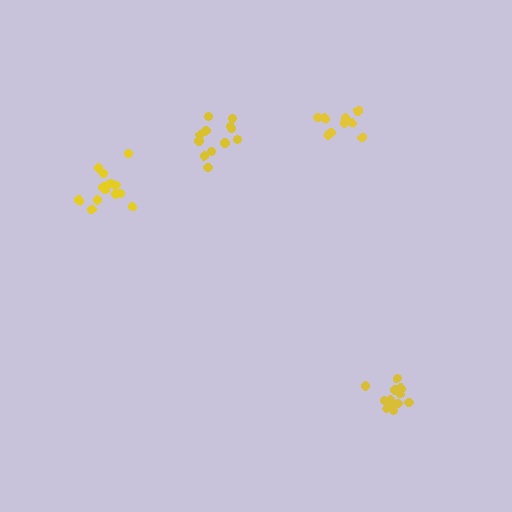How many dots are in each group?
Group 1: 9 dots, Group 2: 13 dots, Group 3: 12 dots, Group 4: 12 dots (46 total).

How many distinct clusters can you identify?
There are 4 distinct clusters.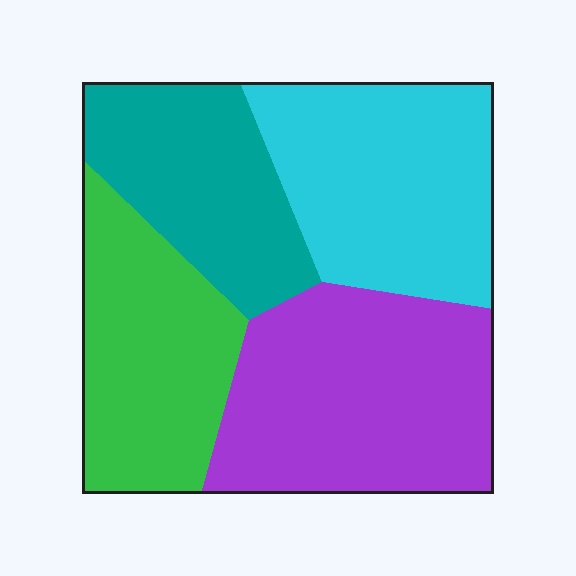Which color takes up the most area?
Purple, at roughly 30%.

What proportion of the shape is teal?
Teal covers roughly 20% of the shape.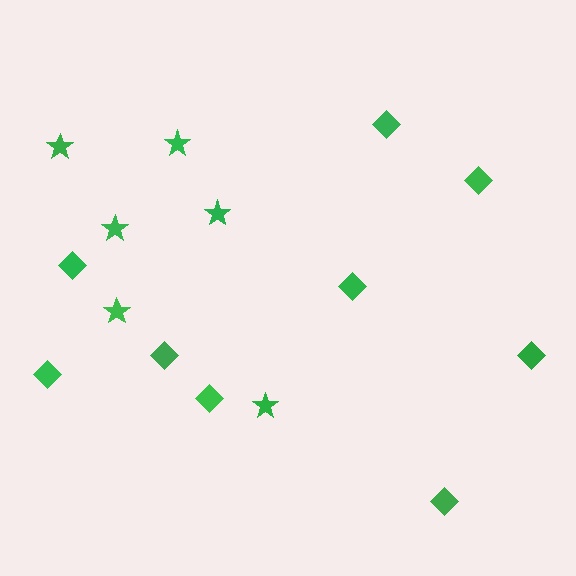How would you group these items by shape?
There are 2 groups: one group of stars (6) and one group of diamonds (9).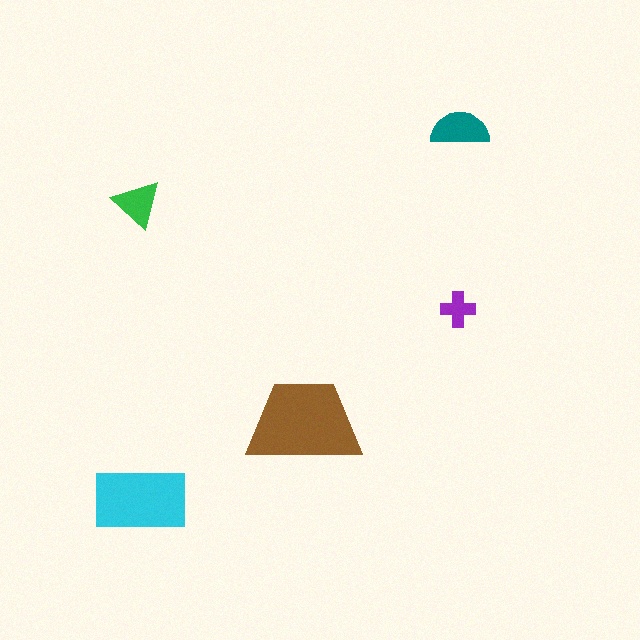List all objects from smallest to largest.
The purple cross, the green triangle, the teal semicircle, the cyan rectangle, the brown trapezoid.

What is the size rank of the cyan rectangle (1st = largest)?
2nd.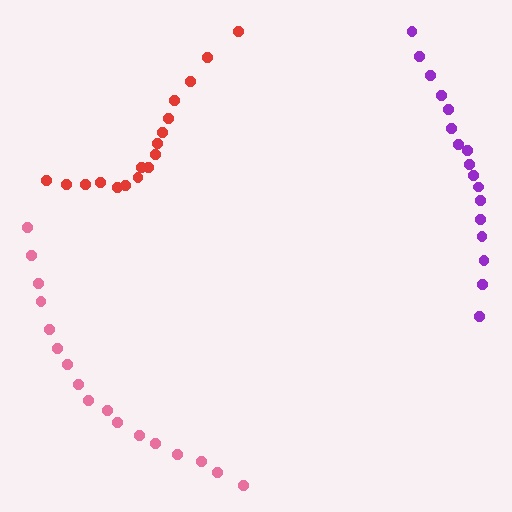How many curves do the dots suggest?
There are 3 distinct paths.